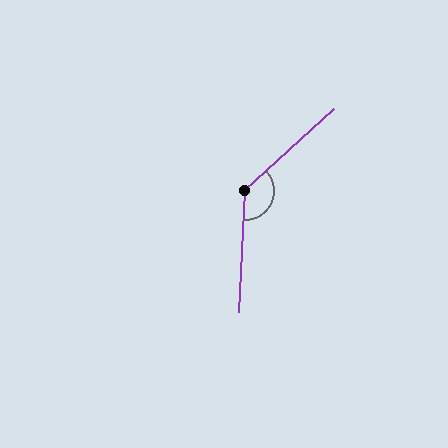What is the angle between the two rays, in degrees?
Approximately 136 degrees.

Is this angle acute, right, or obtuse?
It is obtuse.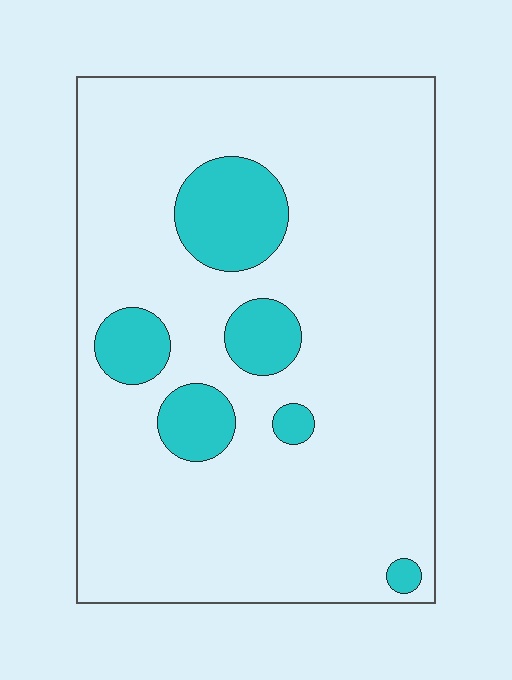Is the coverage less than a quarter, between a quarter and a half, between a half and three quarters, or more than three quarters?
Less than a quarter.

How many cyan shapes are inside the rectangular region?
6.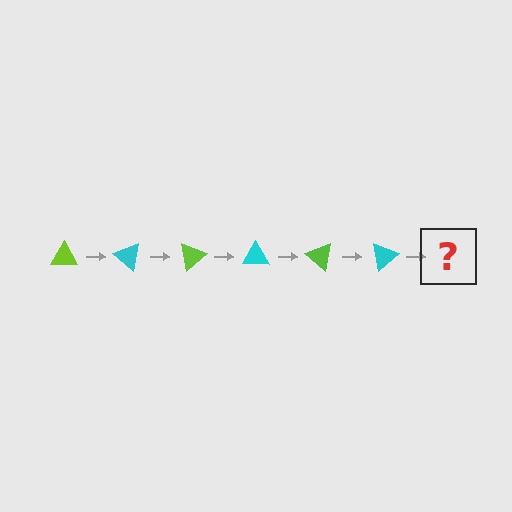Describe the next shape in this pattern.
It should be a lime triangle, rotated 240 degrees from the start.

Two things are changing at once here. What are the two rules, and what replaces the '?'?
The two rules are that it rotates 40 degrees each step and the color cycles through lime and cyan. The '?' should be a lime triangle, rotated 240 degrees from the start.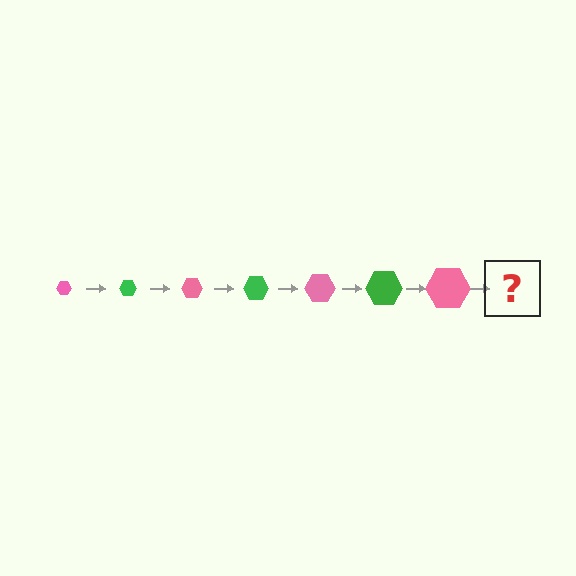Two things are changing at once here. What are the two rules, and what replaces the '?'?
The two rules are that the hexagon grows larger each step and the color cycles through pink and green. The '?' should be a green hexagon, larger than the previous one.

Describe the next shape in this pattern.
It should be a green hexagon, larger than the previous one.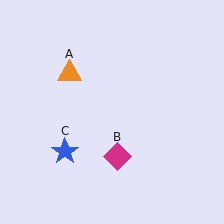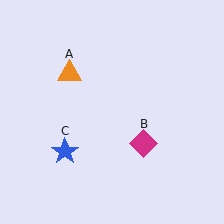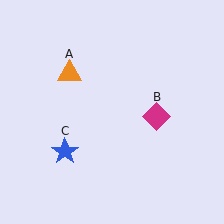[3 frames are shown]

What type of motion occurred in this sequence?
The magenta diamond (object B) rotated counterclockwise around the center of the scene.